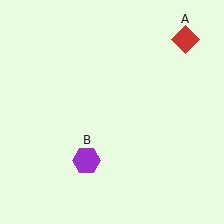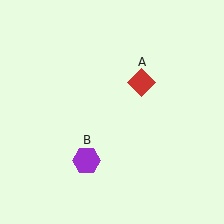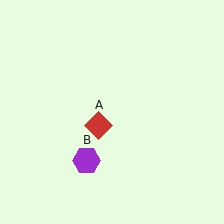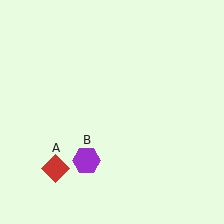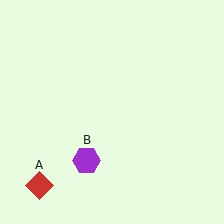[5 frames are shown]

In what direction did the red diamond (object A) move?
The red diamond (object A) moved down and to the left.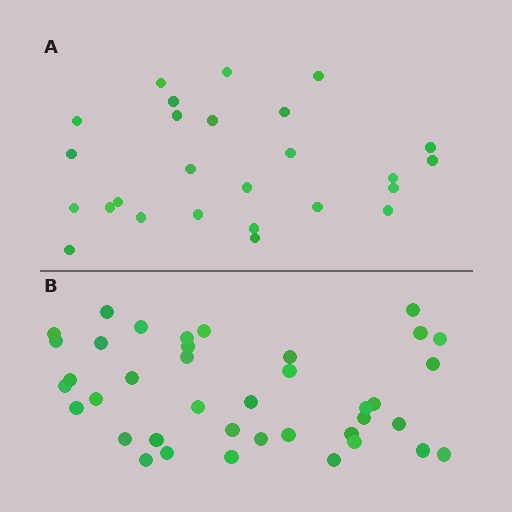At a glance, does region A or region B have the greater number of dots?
Region B (the bottom region) has more dots.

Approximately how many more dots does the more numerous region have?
Region B has approximately 15 more dots than region A.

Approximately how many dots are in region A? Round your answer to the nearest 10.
About 30 dots. (The exact count is 26, which rounds to 30.)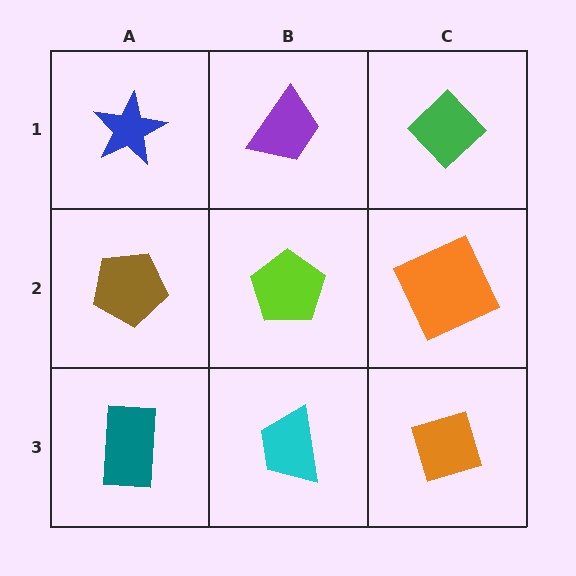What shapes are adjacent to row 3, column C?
An orange square (row 2, column C), a cyan trapezoid (row 3, column B).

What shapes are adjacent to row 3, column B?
A lime pentagon (row 2, column B), a teal rectangle (row 3, column A), an orange diamond (row 3, column C).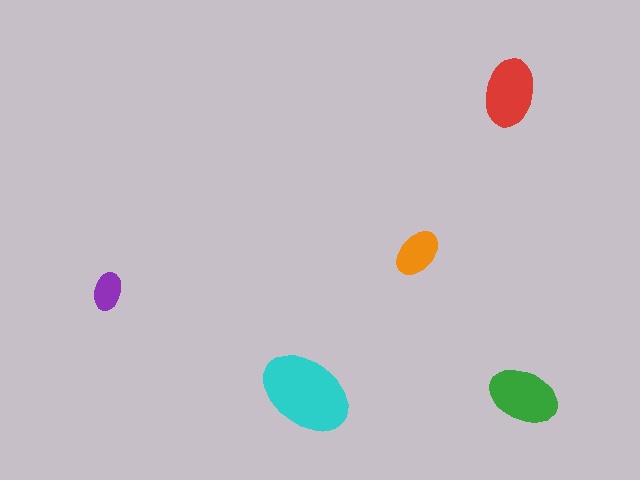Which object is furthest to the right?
The green ellipse is rightmost.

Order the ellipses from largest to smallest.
the cyan one, the green one, the red one, the orange one, the purple one.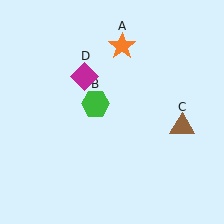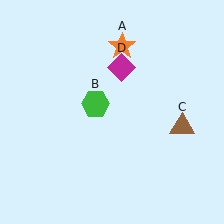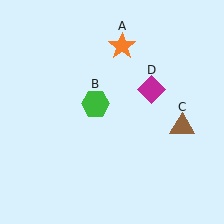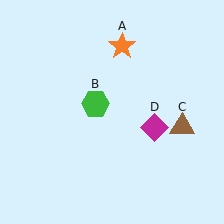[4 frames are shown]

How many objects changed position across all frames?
1 object changed position: magenta diamond (object D).